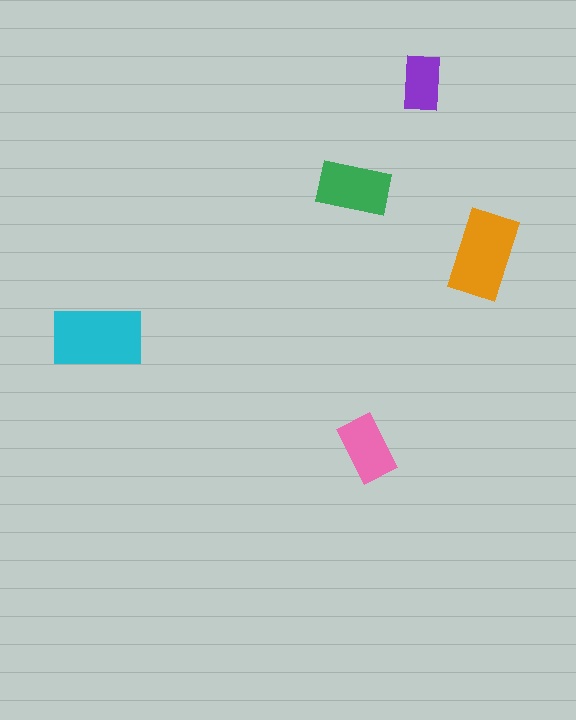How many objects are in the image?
There are 5 objects in the image.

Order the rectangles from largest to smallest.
the cyan one, the orange one, the green one, the pink one, the purple one.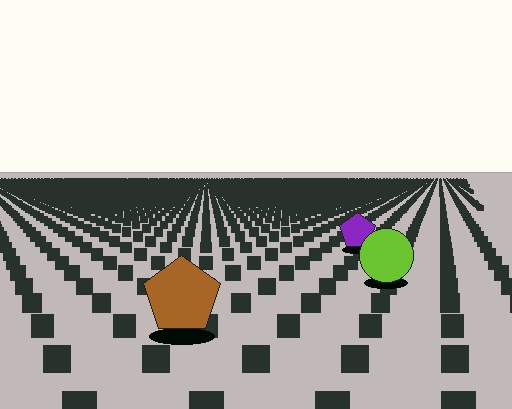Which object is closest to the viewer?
The brown pentagon is closest. The texture marks near it are larger and more spread out.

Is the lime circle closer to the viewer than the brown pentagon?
No. The brown pentagon is closer — you can tell from the texture gradient: the ground texture is coarser near it.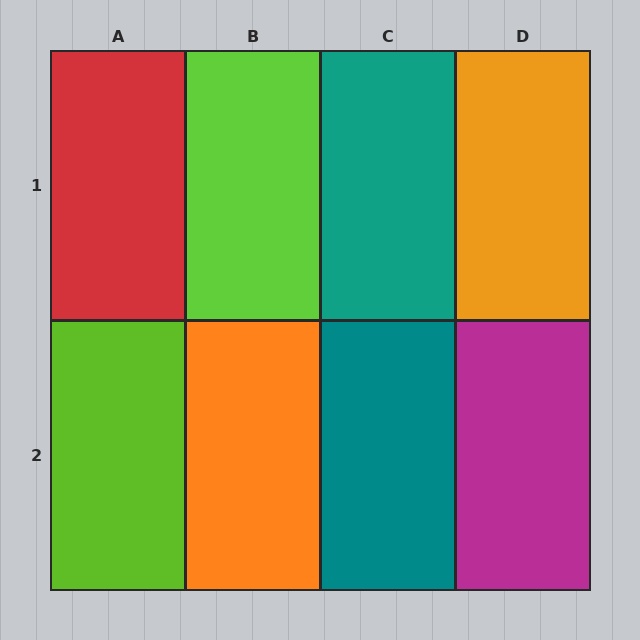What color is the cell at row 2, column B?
Orange.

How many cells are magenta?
1 cell is magenta.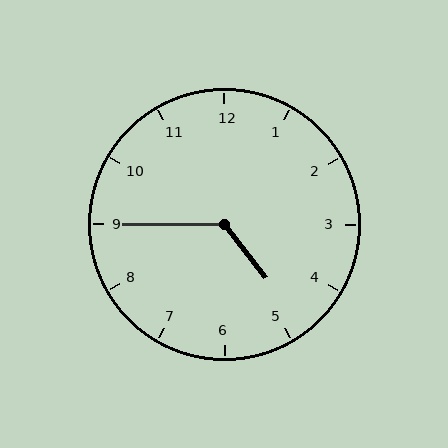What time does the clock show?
4:45.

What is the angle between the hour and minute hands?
Approximately 128 degrees.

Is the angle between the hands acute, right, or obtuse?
It is obtuse.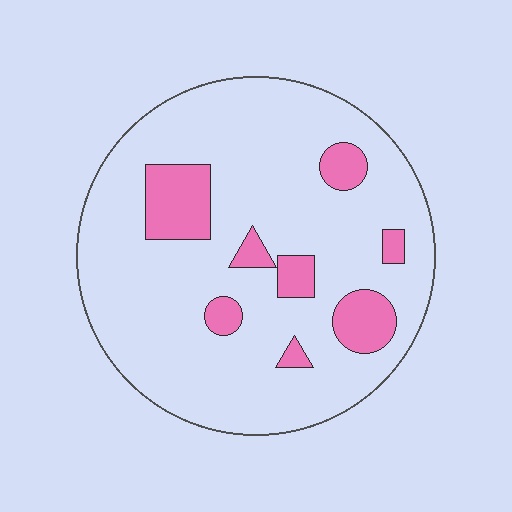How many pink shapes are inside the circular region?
8.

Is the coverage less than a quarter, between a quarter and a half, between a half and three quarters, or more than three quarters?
Less than a quarter.